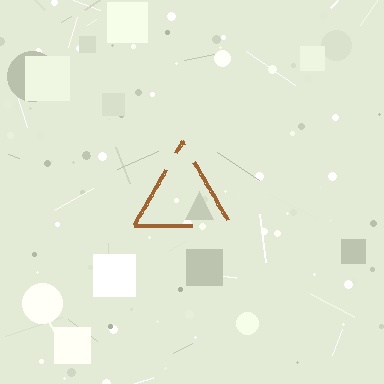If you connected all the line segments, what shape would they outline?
They would outline a triangle.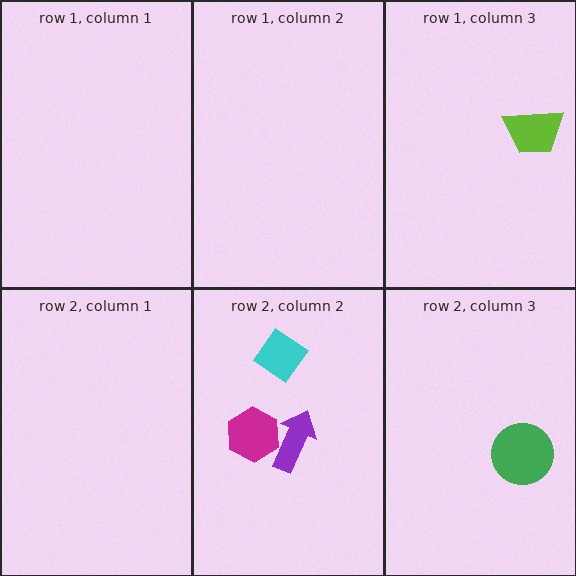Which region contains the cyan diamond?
The row 2, column 2 region.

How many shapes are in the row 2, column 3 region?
1.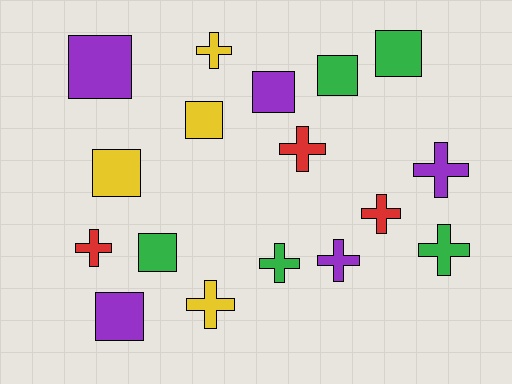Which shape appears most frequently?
Cross, with 9 objects.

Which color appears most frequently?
Green, with 5 objects.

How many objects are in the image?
There are 17 objects.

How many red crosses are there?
There are 3 red crosses.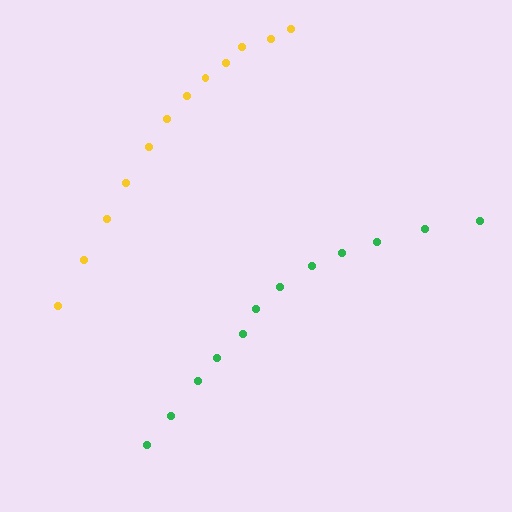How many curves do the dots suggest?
There are 2 distinct paths.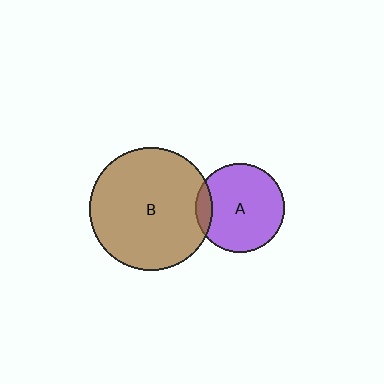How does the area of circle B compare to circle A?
Approximately 1.9 times.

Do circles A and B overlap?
Yes.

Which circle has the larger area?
Circle B (brown).